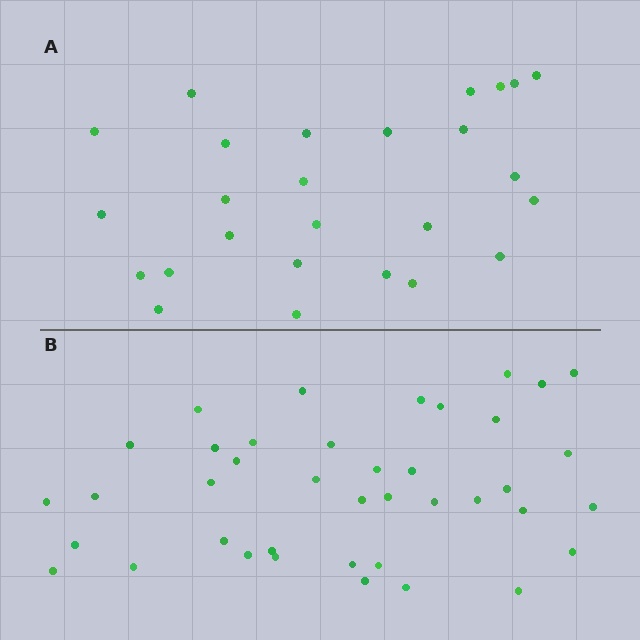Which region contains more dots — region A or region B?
Region B (the bottom region) has more dots.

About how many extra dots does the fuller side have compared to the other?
Region B has approximately 15 more dots than region A.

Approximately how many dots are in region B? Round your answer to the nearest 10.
About 40 dots.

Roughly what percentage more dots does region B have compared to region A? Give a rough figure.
About 55% more.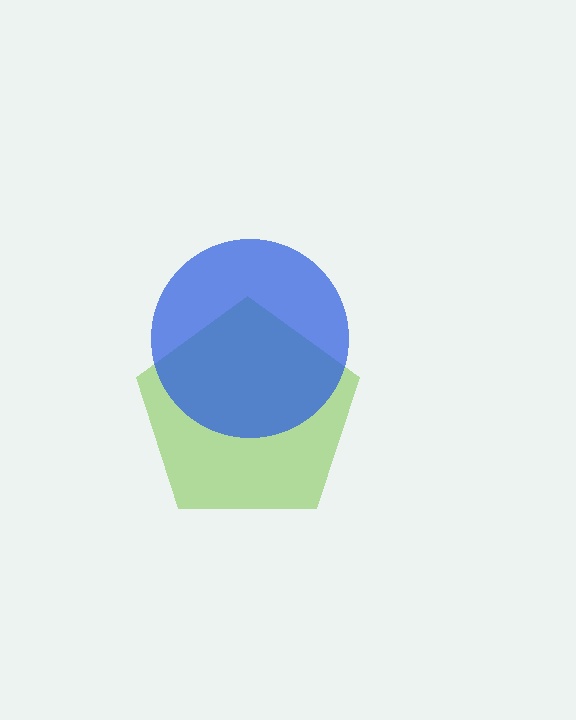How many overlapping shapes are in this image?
There are 2 overlapping shapes in the image.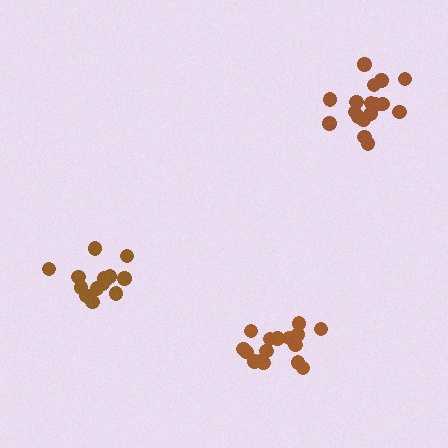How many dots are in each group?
Group 1: 16 dots, Group 2: 14 dots, Group 3: 17 dots (47 total).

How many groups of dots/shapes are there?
There are 3 groups.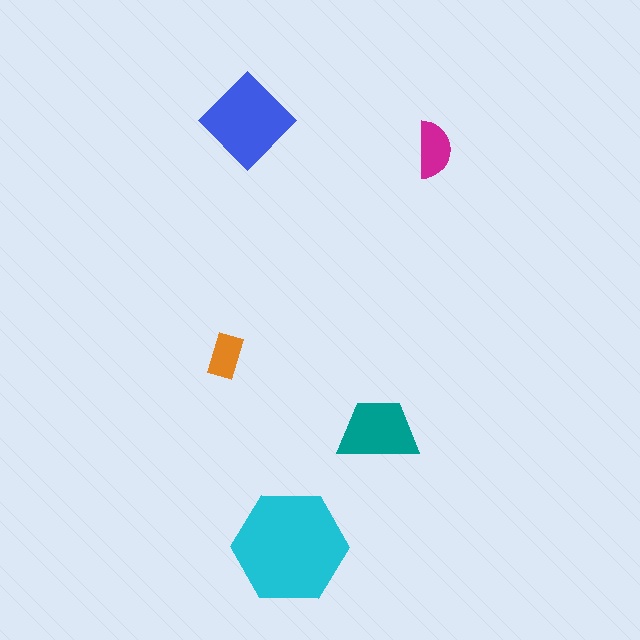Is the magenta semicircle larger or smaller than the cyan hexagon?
Smaller.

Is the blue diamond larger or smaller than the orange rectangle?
Larger.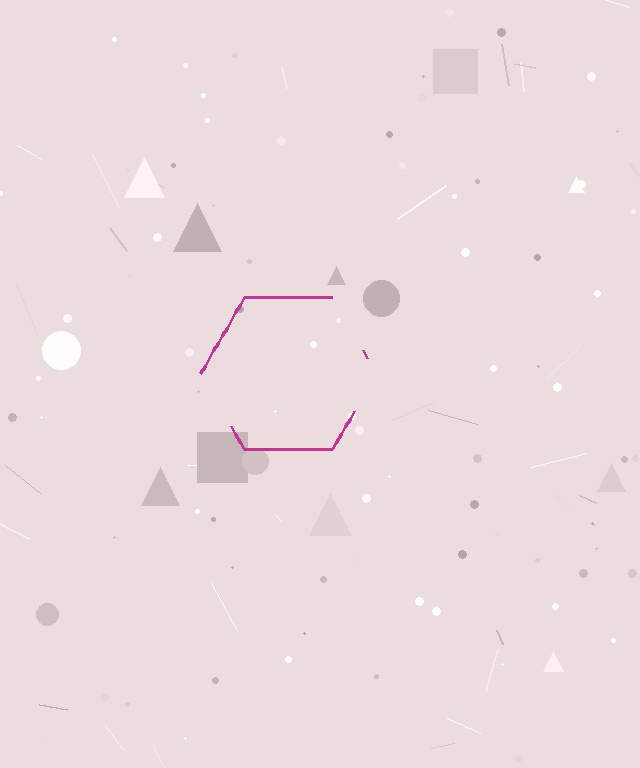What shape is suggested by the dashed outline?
The dashed outline suggests a hexagon.